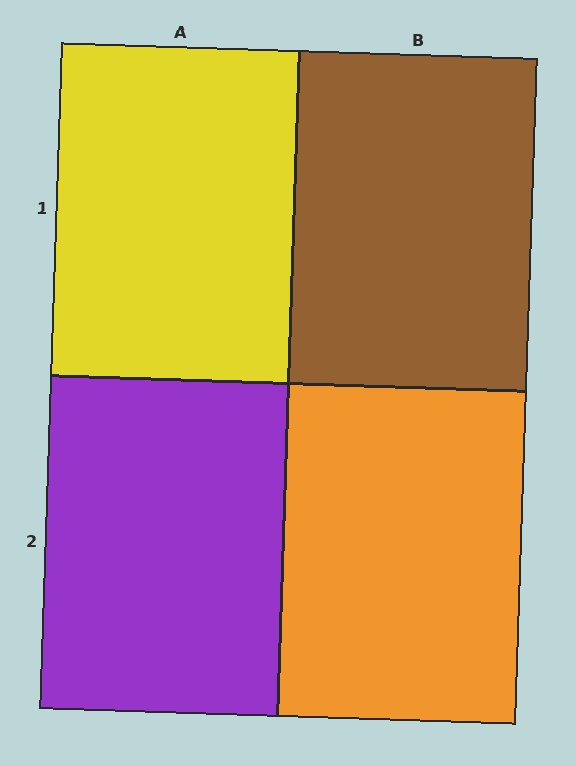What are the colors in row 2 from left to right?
Purple, orange.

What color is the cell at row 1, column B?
Brown.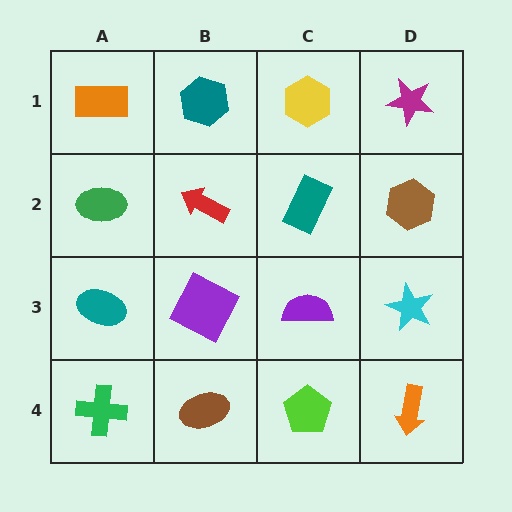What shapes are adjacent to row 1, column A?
A green ellipse (row 2, column A), a teal hexagon (row 1, column B).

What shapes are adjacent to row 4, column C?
A purple semicircle (row 3, column C), a brown ellipse (row 4, column B), an orange arrow (row 4, column D).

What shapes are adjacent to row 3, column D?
A brown hexagon (row 2, column D), an orange arrow (row 4, column D), a purple semicircle (row 3, column C).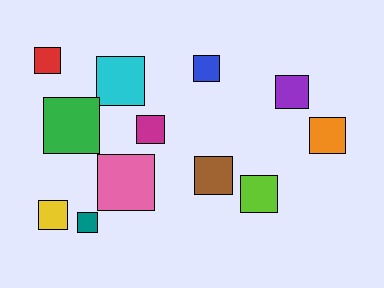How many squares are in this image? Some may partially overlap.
There are 12 squares.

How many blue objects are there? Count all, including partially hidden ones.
There is 1 blue object.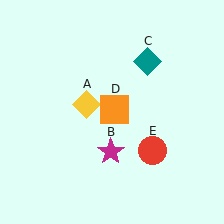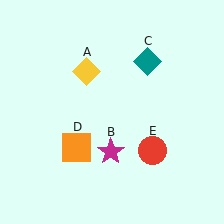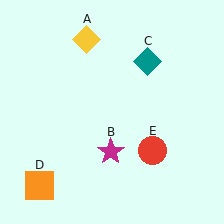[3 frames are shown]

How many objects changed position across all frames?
2 objects changed position: yellow diamond (object A), orange square (object D).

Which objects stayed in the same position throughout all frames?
Magenta star (object B) and teal diamond (object C) and red circle (object E) remained stationary.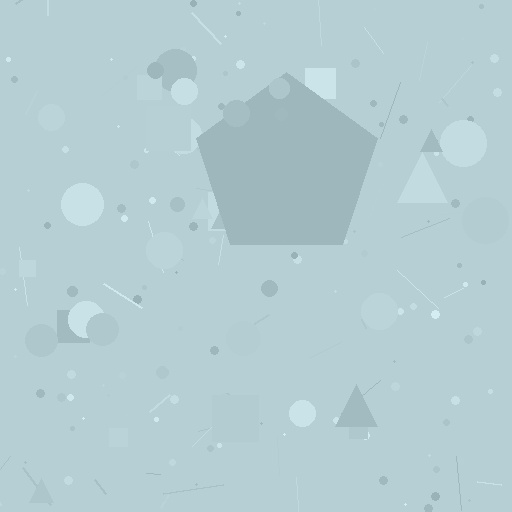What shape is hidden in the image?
A pentagon is hidden in the image.